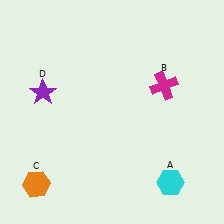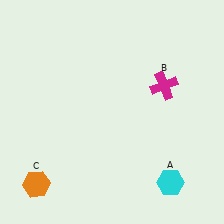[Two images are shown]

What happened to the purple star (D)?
The purple star (D) was removed in Image 2. It was in the top-left area of Image 1.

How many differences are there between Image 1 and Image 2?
There is 1 difference between the two images.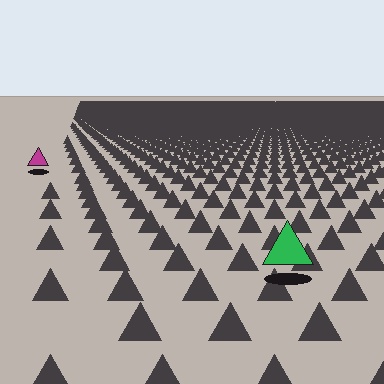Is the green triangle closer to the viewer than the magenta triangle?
Yes. The green triangle is closer — you can tell from the texture gradient: the ground texture is coarser near it.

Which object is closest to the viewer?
The green triangle is closest. The texture marks near it are larger and more spread out.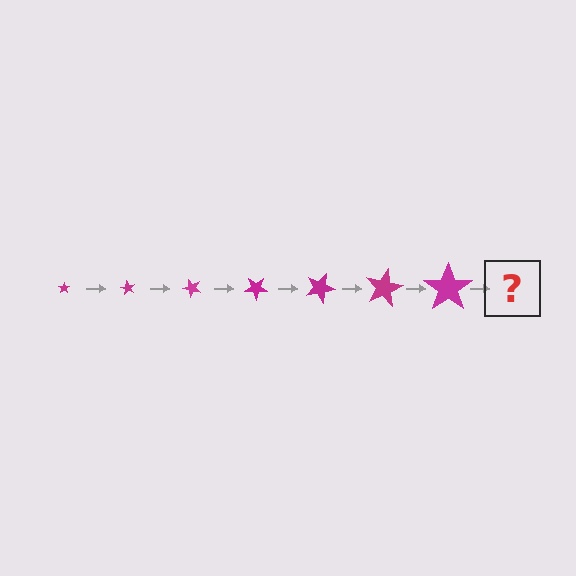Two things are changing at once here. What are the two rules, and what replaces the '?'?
The two rules are that the star grows larger each step and it rotates 60 degrees each step. The '?' should be a star, larger than the previous one and rotated 420 degrees from the start.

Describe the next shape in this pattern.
It should be a star, larger than the previous one and rotated 420 degrees from the start.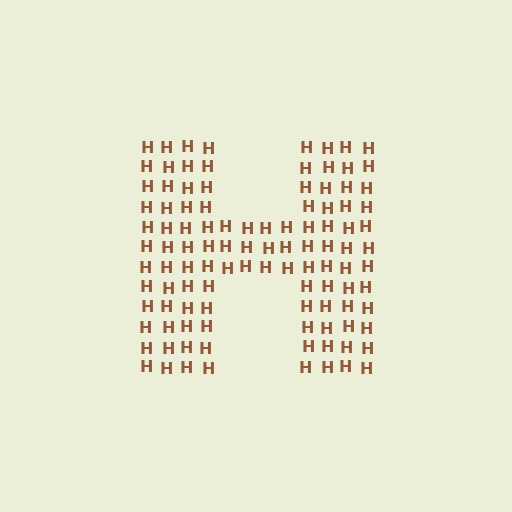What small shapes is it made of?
It is made of small letter H's.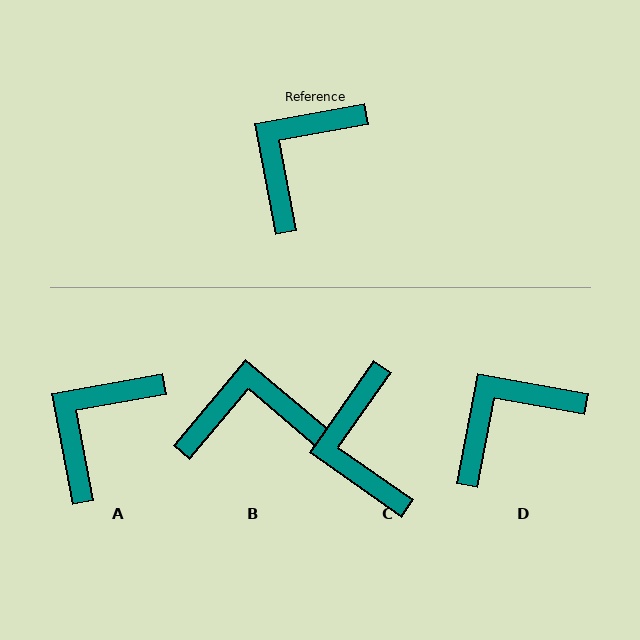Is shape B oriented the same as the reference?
No, it is off by about 51 degrees.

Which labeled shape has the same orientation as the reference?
A.